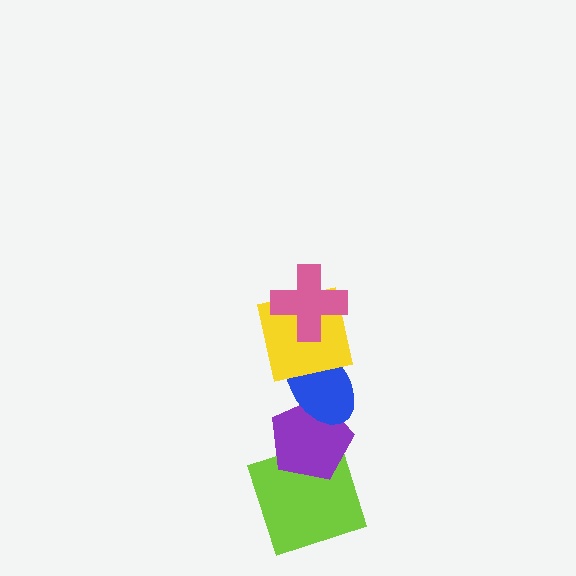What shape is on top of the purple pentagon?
The blue ellipse is on top of the purple pentagon.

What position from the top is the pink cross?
The pink cross is 1st from the top.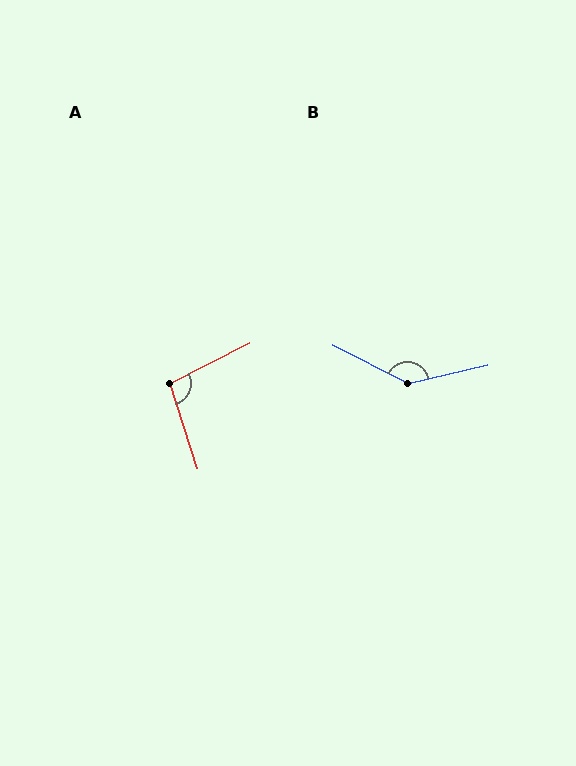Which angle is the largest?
B, at approximately 140 degrees.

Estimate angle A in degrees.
Approximately 99 degrees.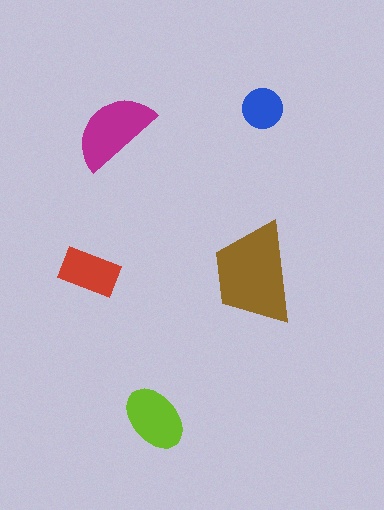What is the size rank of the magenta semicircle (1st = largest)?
2nd.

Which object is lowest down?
The lime ellipse is bottommost.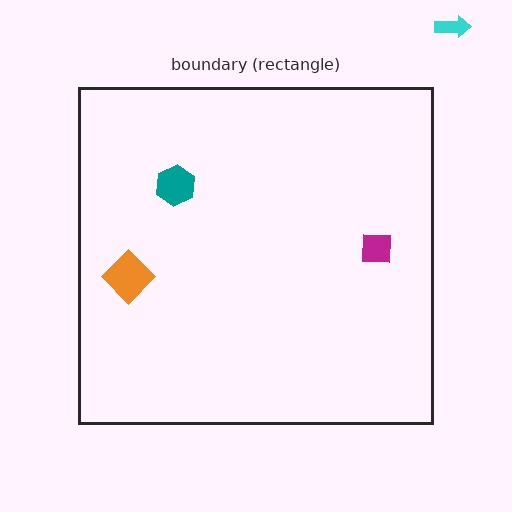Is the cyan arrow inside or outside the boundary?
Outside.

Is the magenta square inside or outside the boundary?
Inside.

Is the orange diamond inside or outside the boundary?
Inside.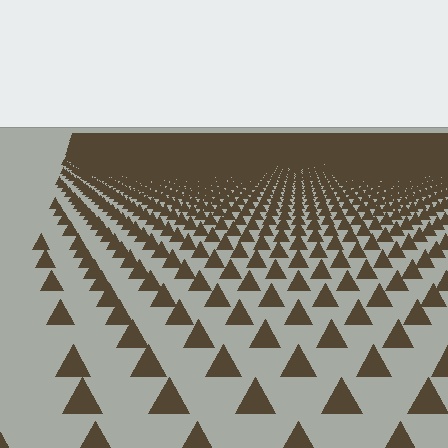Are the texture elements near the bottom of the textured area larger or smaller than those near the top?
Larger. Near the bottom, elements are closer to the viewer and appear at a bigger on-screen size.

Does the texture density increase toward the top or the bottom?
Density increases toward the top.